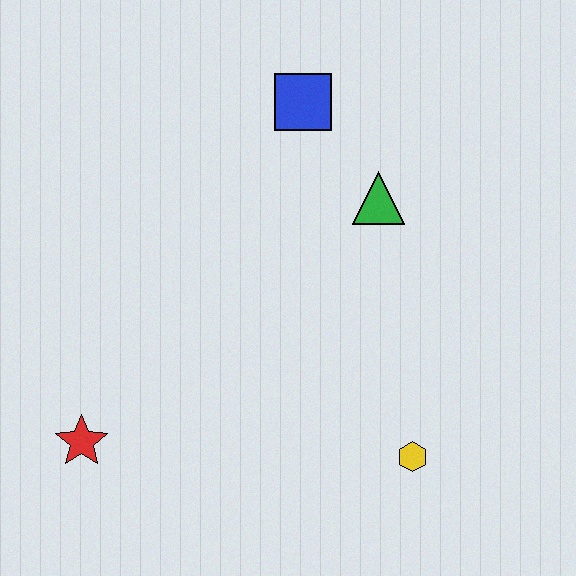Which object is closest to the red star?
The yellow hexagon is closest to the red star.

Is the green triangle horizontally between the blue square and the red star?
No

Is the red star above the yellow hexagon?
Yes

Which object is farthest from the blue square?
The red star is farthest from the blue square.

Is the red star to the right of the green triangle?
No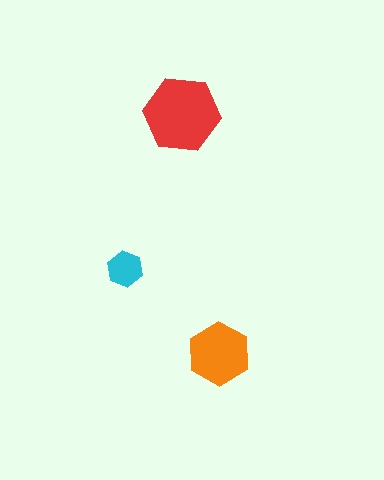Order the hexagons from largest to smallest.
the red one, the orange one, the cyan one.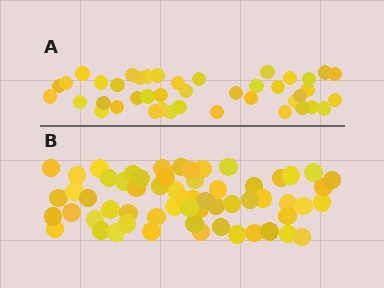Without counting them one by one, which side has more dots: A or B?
Region B (the bottom region) has more dots.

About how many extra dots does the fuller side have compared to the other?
Region B has approximately 20 more dots than region A.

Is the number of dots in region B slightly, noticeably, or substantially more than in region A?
Region B has noticeably more, but not dramatically so. The ratio is roughly 1.4 to 1.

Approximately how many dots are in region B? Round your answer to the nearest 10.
About 60 dots.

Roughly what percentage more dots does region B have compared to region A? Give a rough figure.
About 45% more.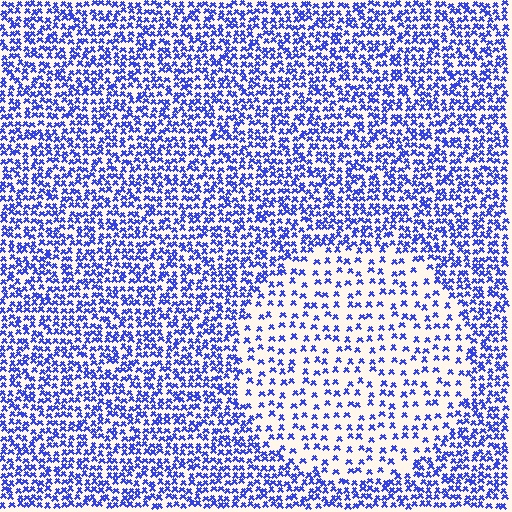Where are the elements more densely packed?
The elements are more densely packed outside the circle boundary.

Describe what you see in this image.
The image contains small blue elements arranged at two different densities. A circle-shaped region is visible where the elements are less densely packed than the surrounding area.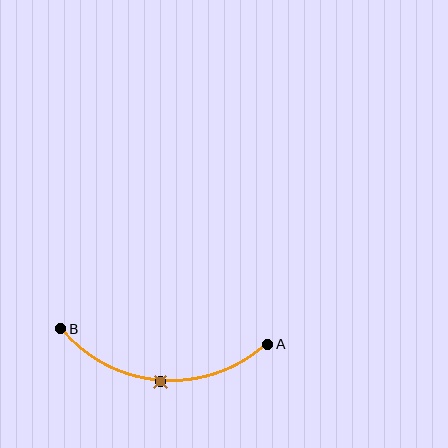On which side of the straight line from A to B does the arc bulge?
The arc bulges below the straight line connecting A and B.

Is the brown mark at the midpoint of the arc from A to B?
Yes. The brown mark lies on the arc at equal arc-length from both A and B — it is the arc midpoint.